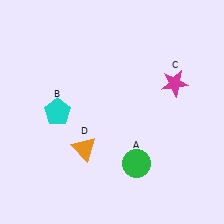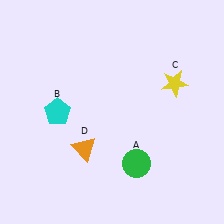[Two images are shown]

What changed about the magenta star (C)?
In Image 1, C is magenta. In Image 2, it changed to yellow.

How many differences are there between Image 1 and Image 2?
There is 1 difference between the two images.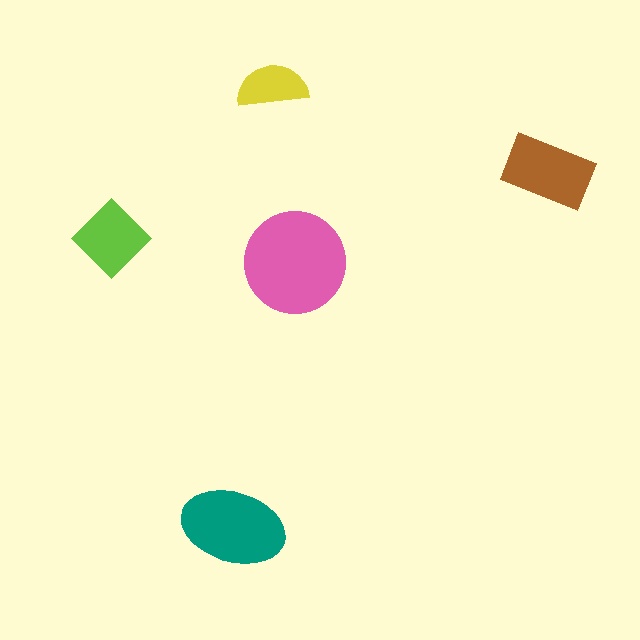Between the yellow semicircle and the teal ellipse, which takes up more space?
The teal ellipse.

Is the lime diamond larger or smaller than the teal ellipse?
Smaller.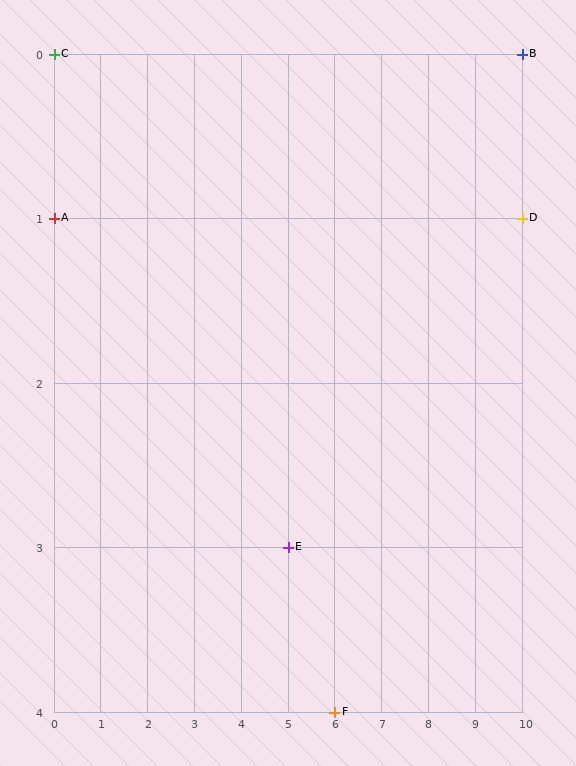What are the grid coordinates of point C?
Point C is at grid coordinates (0, 0).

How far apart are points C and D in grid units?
Points C and D are 10 columns and 1 row apart (about 10.0 grid units diagonally).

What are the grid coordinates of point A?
Point A is at grid coordinates (0, 1).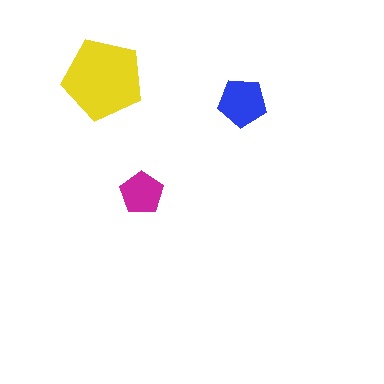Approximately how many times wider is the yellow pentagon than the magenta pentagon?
About 2 times wider.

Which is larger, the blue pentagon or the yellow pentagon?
The yellow one.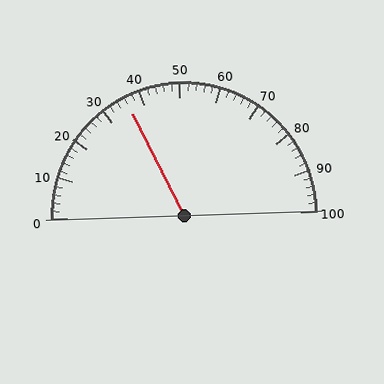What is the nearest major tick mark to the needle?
The nearest major tick mark is 40.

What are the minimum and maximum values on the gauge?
The gauge ranges from 0 to 100.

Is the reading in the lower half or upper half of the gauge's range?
The reading is in the lower half of the range (0 to 100).